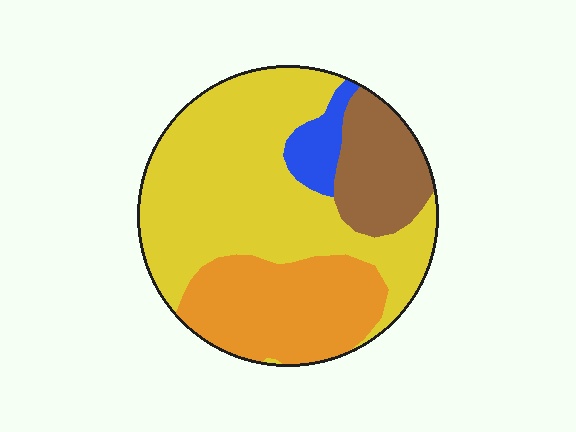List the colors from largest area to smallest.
From largest to smallest: yellow, orange, brown, blue.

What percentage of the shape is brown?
Brown covers 15% of the shape.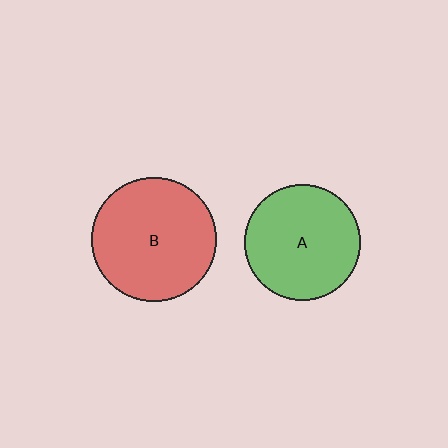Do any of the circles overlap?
No, none of the circles overlap.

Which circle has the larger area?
Circle B (red).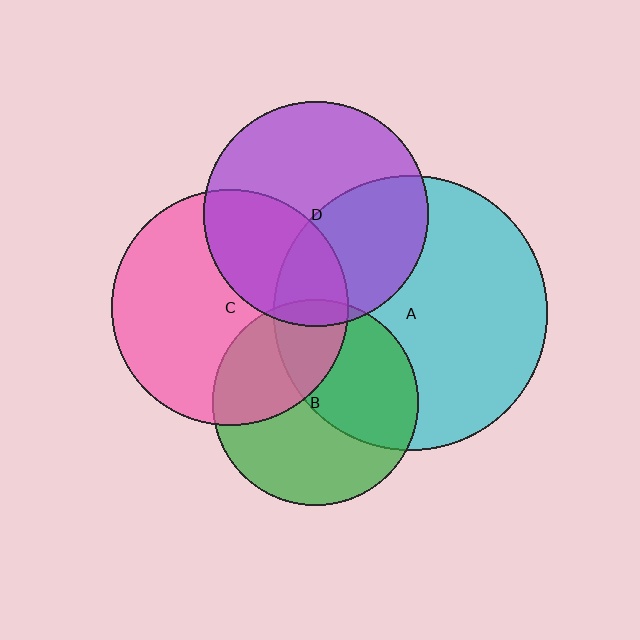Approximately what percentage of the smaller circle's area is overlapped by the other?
Approximately 20%.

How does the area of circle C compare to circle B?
Approximately 1.3 times.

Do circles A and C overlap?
Yes.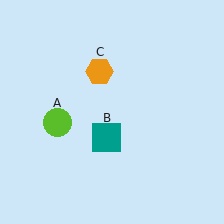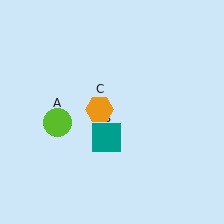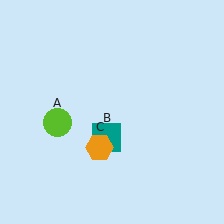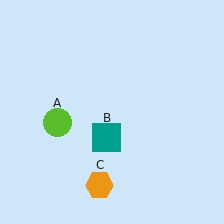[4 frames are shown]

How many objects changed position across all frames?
1 object changed position: orange hexagon (object C).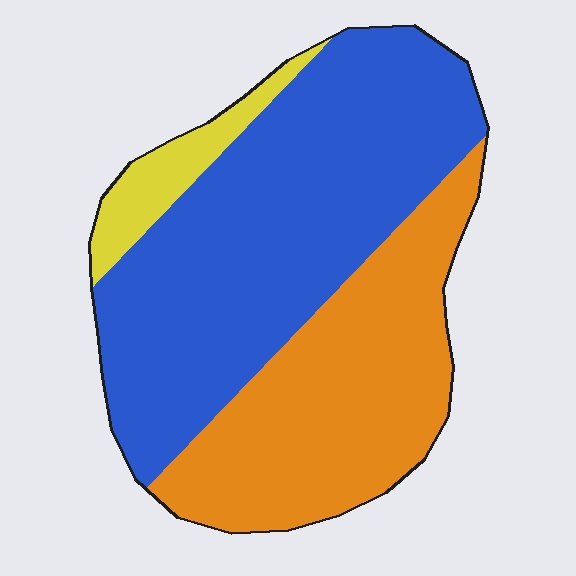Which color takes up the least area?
Yellow, at roughly 10%.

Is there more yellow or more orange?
Orange.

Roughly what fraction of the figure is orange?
Orange takes up between a third and a half of the figure.